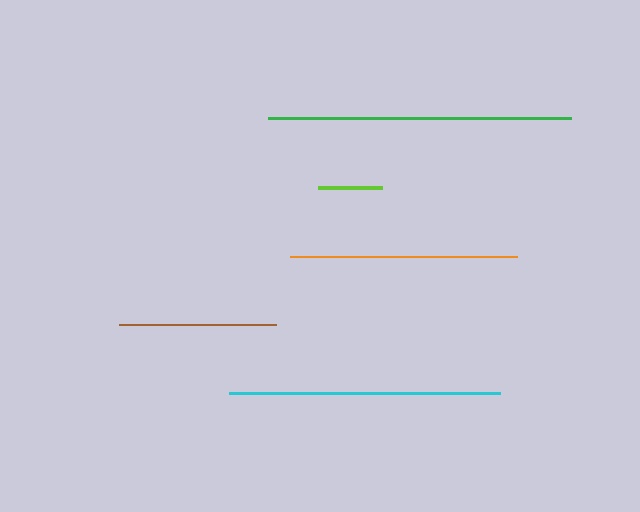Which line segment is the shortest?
The lime line is the shortest at approximately 64 pixels.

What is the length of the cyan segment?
The cyan segment is approximately 272 pixels long.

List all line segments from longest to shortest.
From longest to shortest: green, cyan, orange, brown, lime.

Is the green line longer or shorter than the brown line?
The green line is longer than the brown line.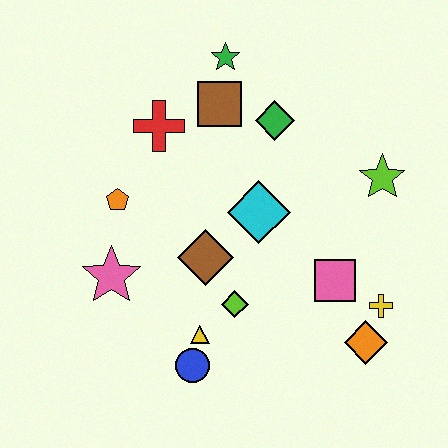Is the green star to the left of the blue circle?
No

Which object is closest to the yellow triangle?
The blue circle is closest to the yellow triangle.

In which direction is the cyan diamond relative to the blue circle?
The cyan diamond is above the blue circle.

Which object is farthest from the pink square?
The green star is farthest from the pink square.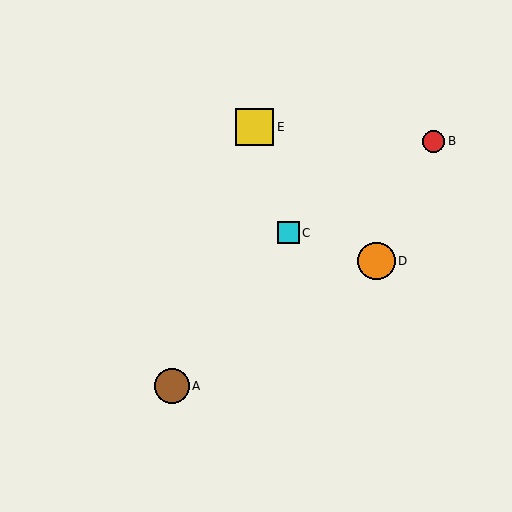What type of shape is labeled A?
Shape A is a brown circle.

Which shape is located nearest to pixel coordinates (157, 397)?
The brown circle (labeled A) at (172, 386) is nearest to that location.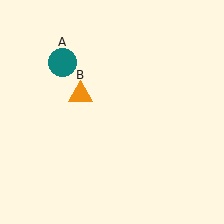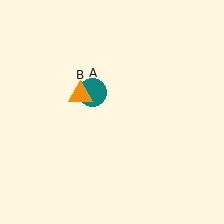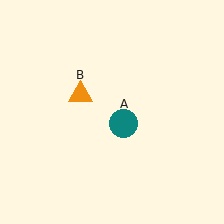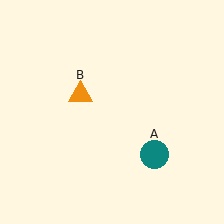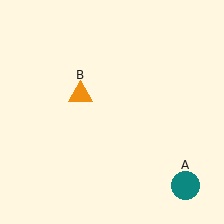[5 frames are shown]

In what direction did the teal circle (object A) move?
The teal circle (object A) moved down and to the right.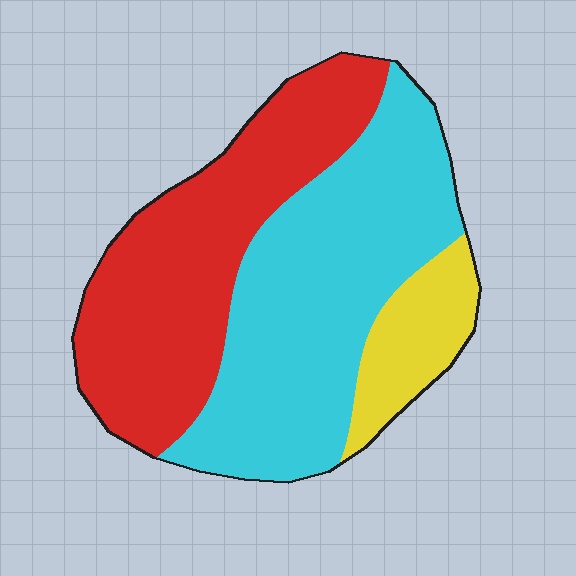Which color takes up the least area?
Yellow, at roughly 10%.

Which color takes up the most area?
Cyan, at roughly 45%.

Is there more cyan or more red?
Cyan.